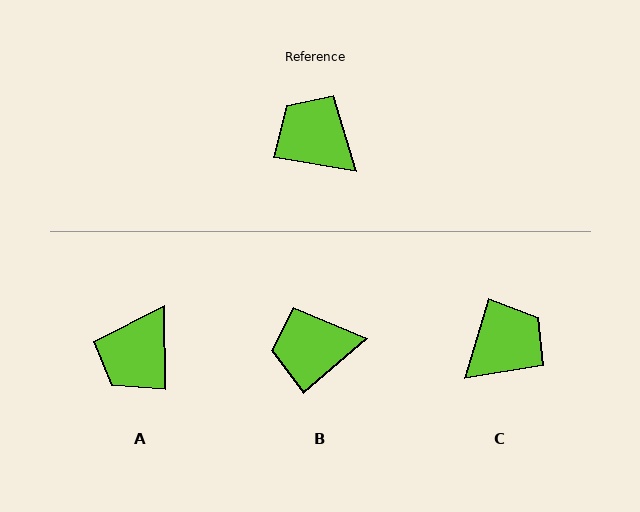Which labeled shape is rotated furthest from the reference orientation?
A, about 100 degrees away.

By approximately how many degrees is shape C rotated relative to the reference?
Approximately 97 degrees clockwise.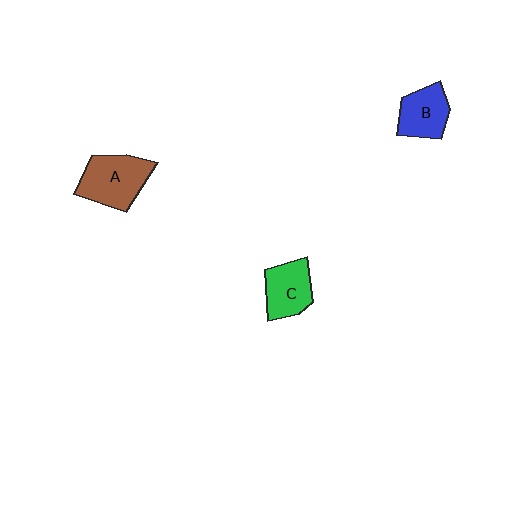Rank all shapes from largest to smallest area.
From largest to smallest: A (brown), C (green), B (blue).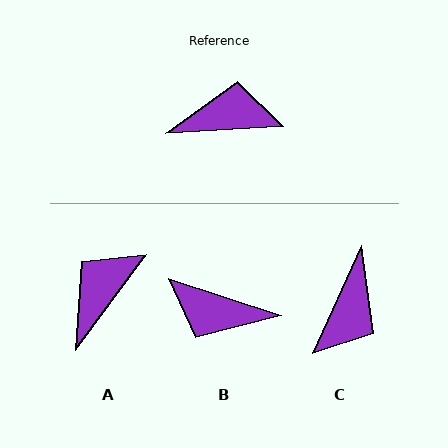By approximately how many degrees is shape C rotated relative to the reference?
Approximately 118 degrees clockwise.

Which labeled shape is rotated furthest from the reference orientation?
B, about 159 degrees away.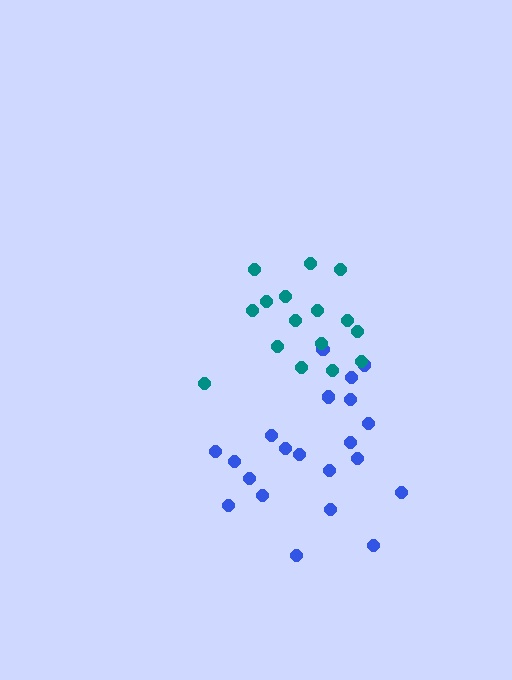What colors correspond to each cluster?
The clusters are colored: blue, teal.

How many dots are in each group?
Group 1: 21 dots, Group 2: 16 dots (37 total).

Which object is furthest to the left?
The teal cluster is leftmost.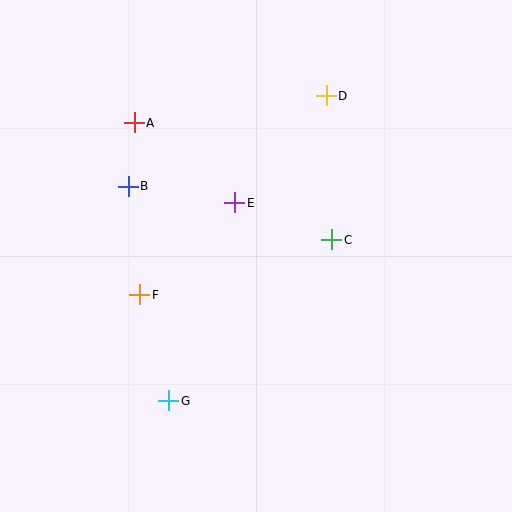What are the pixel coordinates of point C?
Point C is at (332, 240).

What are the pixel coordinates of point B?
Point B is at (128, 186).